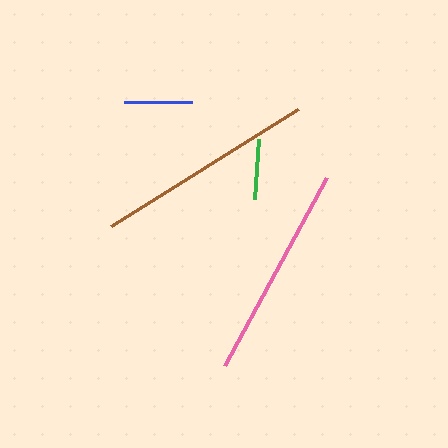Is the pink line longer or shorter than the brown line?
The brown line is longer than the pink line.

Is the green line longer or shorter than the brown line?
The brown line is longer than the green line.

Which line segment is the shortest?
The green line is the shortest at approximately 60 pixels.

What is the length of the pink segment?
The pink segment is approximately 213 pixels long.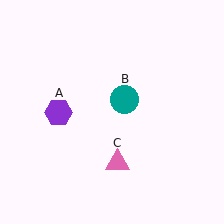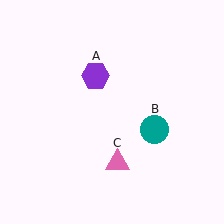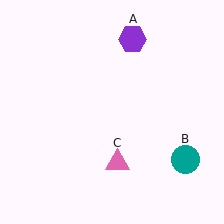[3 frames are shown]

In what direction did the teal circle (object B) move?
The teal circle (object B) moved down and to the right.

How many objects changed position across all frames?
2 objects changed position: purple hexagon (object A), teal circle (object B).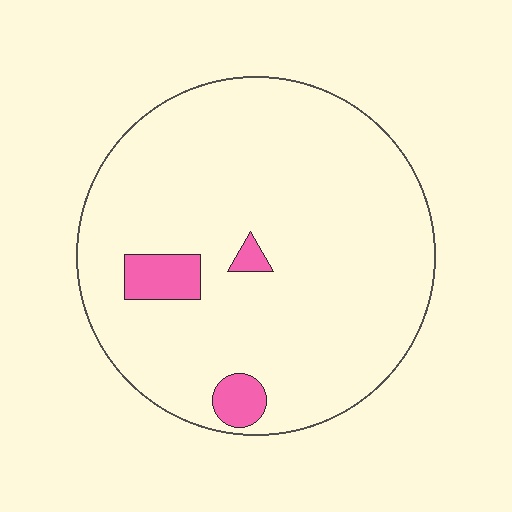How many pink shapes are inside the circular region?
3.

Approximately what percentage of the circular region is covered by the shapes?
Approximately 5%.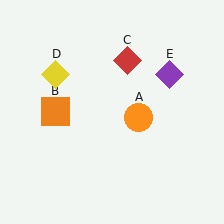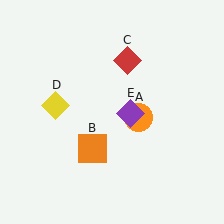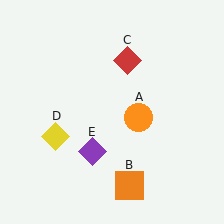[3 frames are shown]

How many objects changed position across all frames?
3 objects changed position: orange square (object B), yellow diamond (object D), purple diamond (object E).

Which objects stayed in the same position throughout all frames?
Orange circle (object A) and red diamond (object C) remained stationary.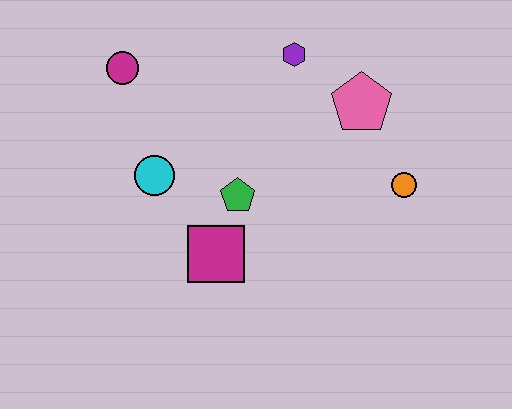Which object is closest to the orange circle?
The pink pentagon is closest to the orange circle.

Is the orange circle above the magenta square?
Yes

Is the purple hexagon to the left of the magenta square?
No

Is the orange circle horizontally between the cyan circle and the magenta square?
No